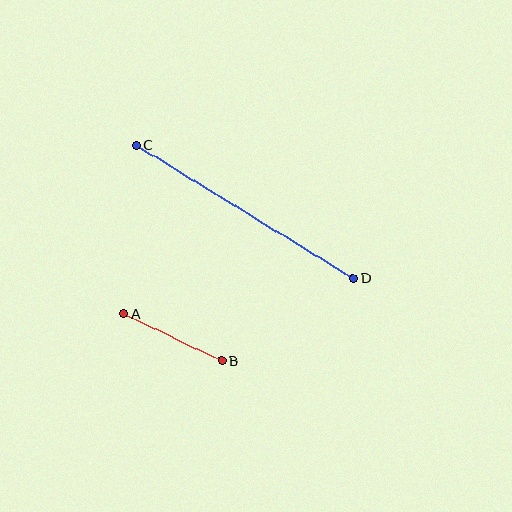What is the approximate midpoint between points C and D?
The midpoint is at approximately (245, 212) pixels.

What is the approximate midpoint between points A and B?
The midpoint is at approximately (173, 337) pixels.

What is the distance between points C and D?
The distance is approximately 255 pixels.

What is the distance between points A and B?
The distance is approximately 108 pixels.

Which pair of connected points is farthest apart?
Points C and D are farthest apart.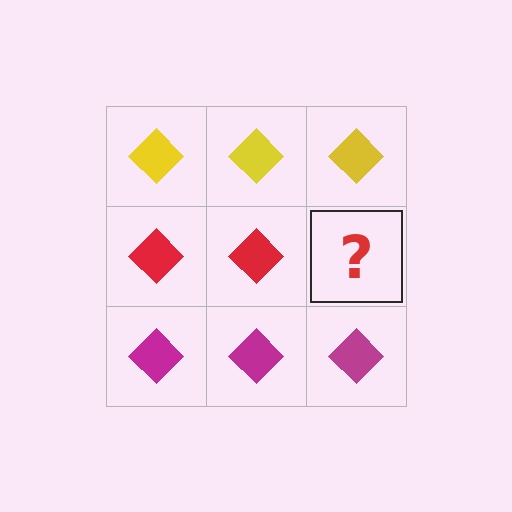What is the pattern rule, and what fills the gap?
The rule is that each row has a consistent color. The gap should be filled with a red diamond.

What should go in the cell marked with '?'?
The missing cell should contain a red diamond.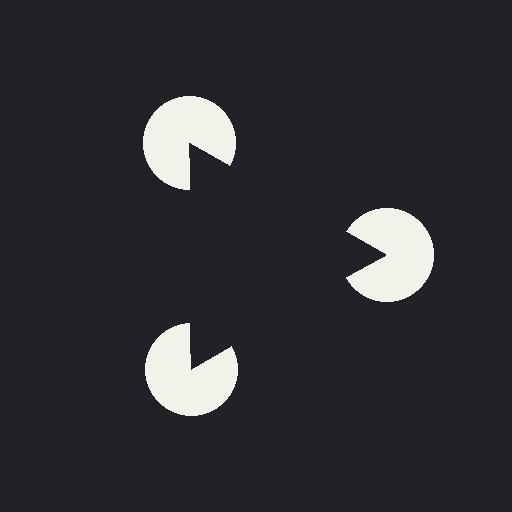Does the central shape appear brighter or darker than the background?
It typically appears slightly darker than the background, even though no actual brightness change is drawn.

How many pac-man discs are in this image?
There are 3 — one at each vertex of the illusory triangle.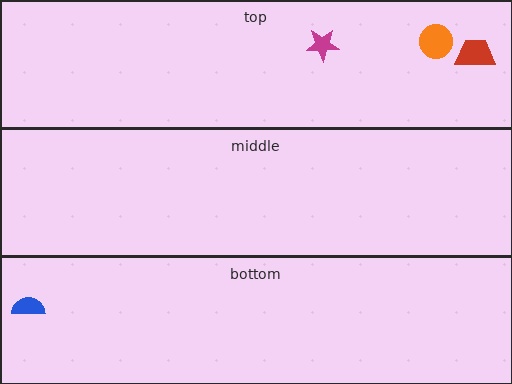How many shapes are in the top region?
3.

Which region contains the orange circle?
The top region.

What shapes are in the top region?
The magenta star, the red trapezoid, the orange circle.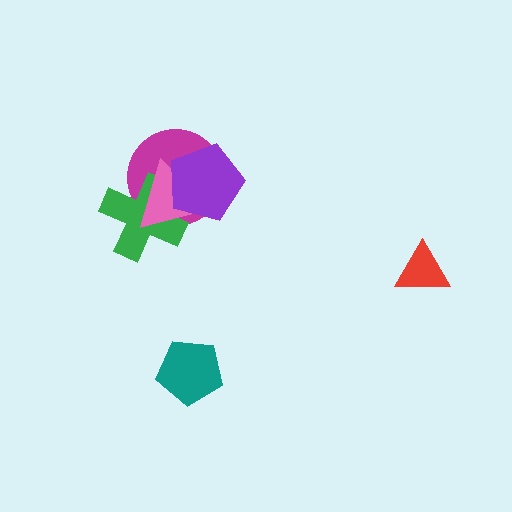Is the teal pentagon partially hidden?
No, no other shape covers it.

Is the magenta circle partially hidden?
Yes, it is partially covered by another shape.